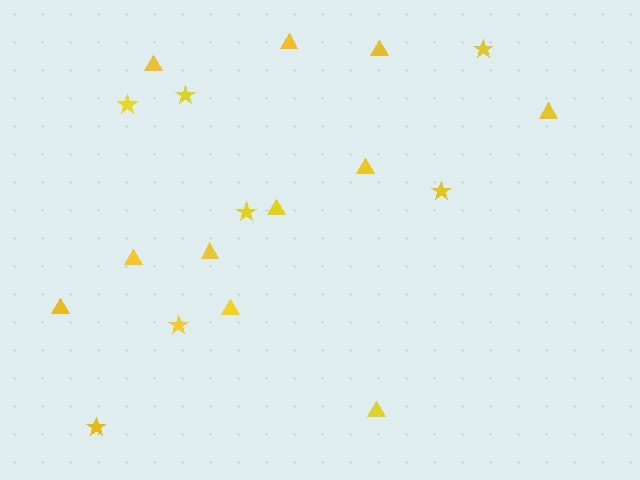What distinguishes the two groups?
There are 2 groups: one group of triangles (11) and one group of stars (7).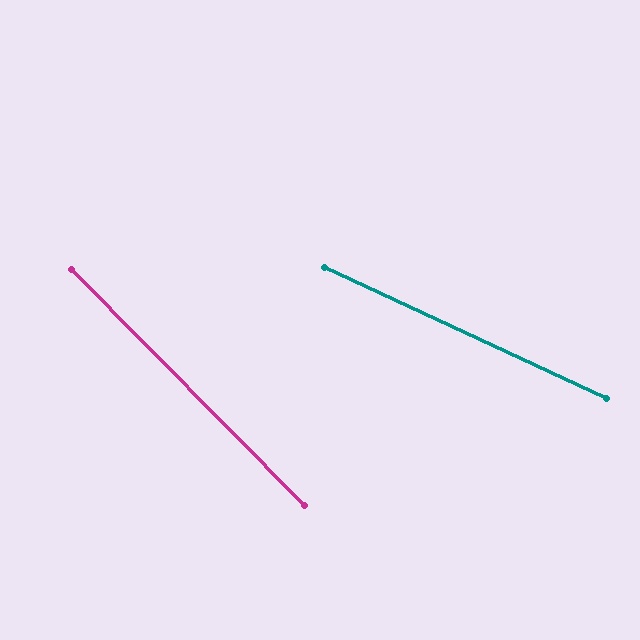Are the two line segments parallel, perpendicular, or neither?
Neither parallel nor perpendicular — they differ by about 20°.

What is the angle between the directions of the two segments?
Approximately 20 degrees.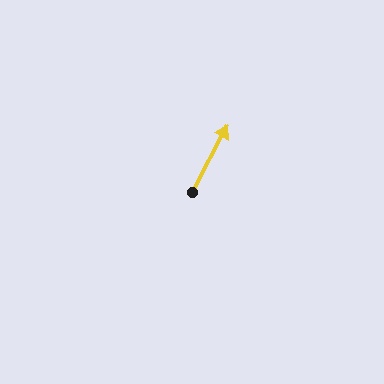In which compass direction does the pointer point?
Northeast.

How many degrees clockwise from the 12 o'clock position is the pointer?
Approximately 28 degrees.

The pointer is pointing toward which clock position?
Roughly 1 o'clock.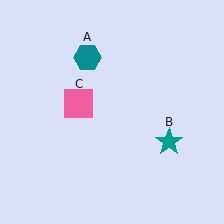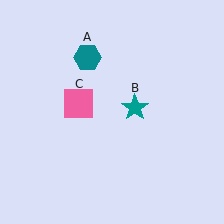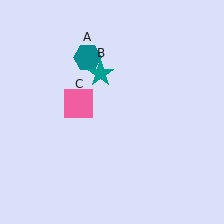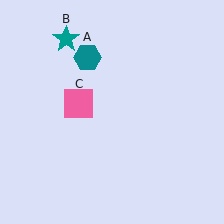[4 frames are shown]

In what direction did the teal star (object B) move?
The teal star (object B) moved up and to the left.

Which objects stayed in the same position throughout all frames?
Teal hexagon (object A) and pink square (object C) remained stationary.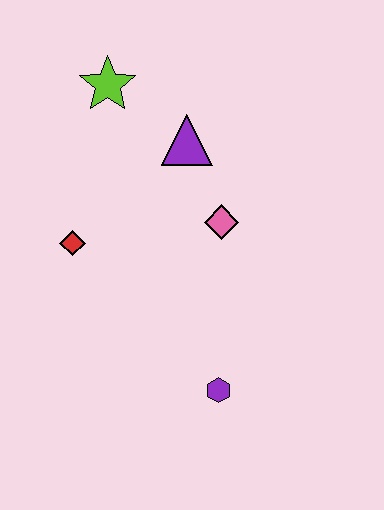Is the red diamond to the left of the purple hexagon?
Yes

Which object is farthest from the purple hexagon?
The lime star is farthest from the purple hexagon.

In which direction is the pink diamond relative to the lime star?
The pink diamond is below the lime star.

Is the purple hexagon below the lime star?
Yes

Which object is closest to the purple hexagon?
The pink diamond is closest to the purple hexagon.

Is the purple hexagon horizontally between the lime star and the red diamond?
No